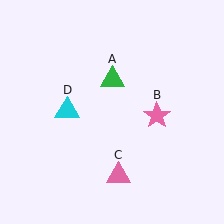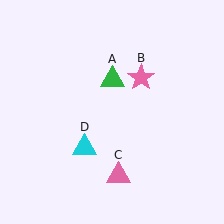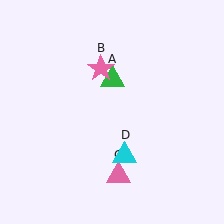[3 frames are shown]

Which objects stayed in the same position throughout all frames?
Green triangle (object A) and pink triangle (object C) remained stationary.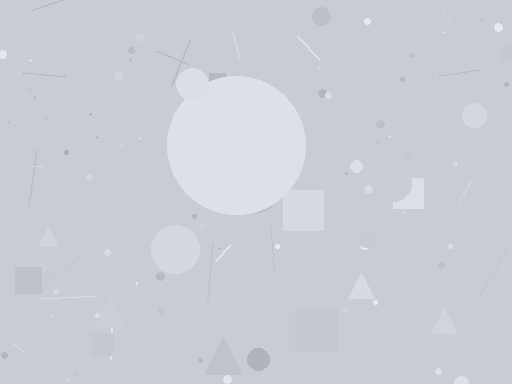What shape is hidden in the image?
A circle is hidden in the image.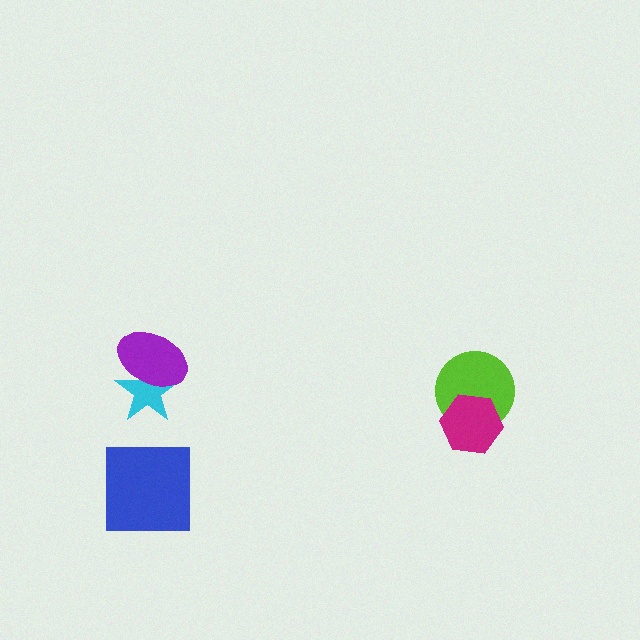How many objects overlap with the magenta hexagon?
1 object overlaps with the magenta hexagon.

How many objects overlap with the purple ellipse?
1 object overlaps with the purple ellipse.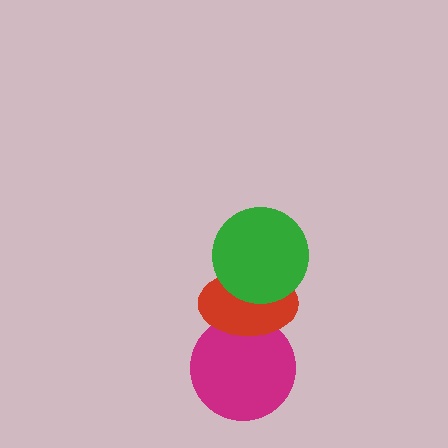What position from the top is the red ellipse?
The red ellipse is 2nd from the top.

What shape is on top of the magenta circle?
The red ellipse is on top of the magenta circle.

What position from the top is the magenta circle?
The magenta circle is 3rd from the top.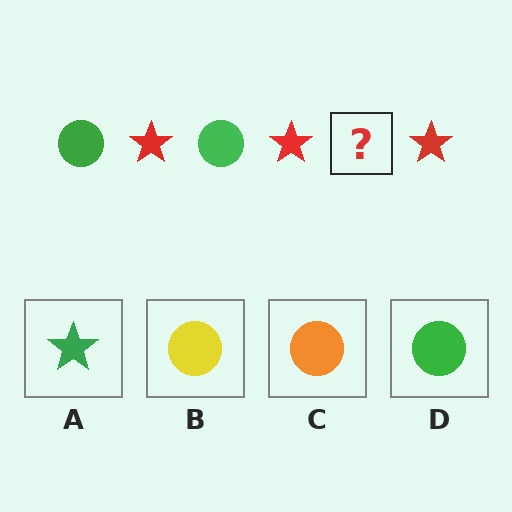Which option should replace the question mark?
Option D.